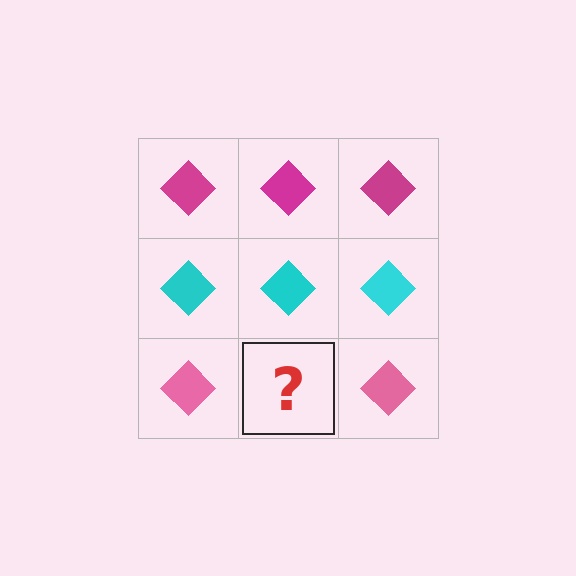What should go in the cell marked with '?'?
The missing cell should contain a pink diamond.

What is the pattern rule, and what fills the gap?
The rule is that each row has a consistent color. The gap should be filled with a pink diamond.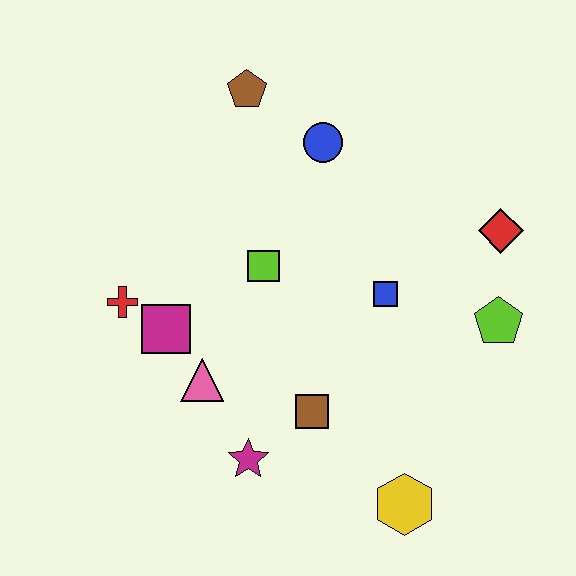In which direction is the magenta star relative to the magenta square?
The magenta star is below the magenta square.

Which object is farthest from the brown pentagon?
The yellow hexagon is farthest from the brown pentagon.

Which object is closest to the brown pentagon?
The blue circle is closest to the brown pentagon.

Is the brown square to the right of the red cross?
Yes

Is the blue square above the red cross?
Yes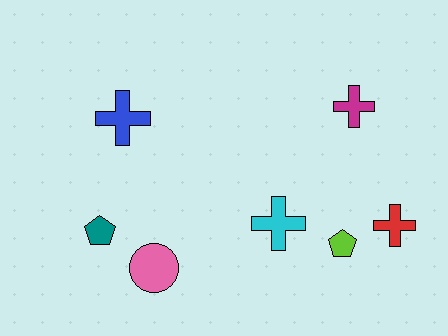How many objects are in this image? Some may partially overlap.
There are 7 objects.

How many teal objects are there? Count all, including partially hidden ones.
There is 1 teal object.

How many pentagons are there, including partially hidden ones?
There are 2 pentagons.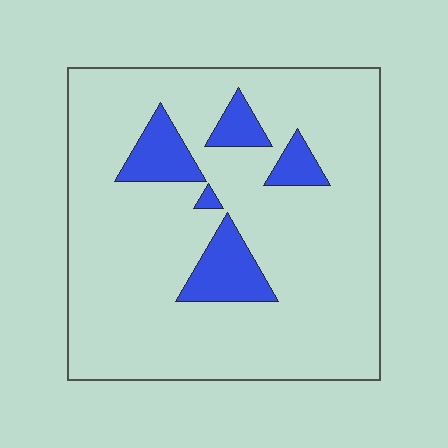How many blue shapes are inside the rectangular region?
5.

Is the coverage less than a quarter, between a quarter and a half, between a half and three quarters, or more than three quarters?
Less than a quarter.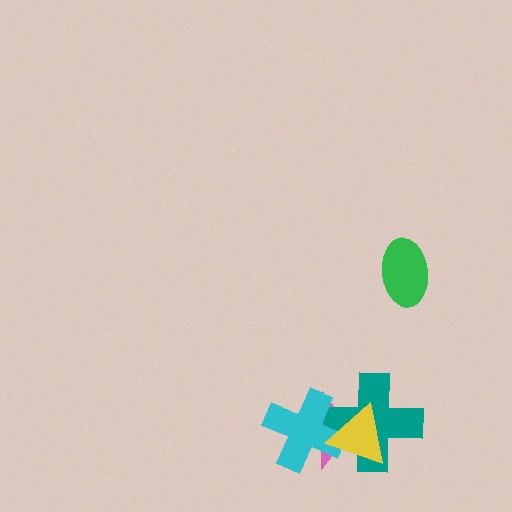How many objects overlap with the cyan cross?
3 objects overlap with the cyan cross.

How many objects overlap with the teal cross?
3 objects overlap with the teal cross.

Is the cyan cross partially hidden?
Yes, it is partially covered by another shape.